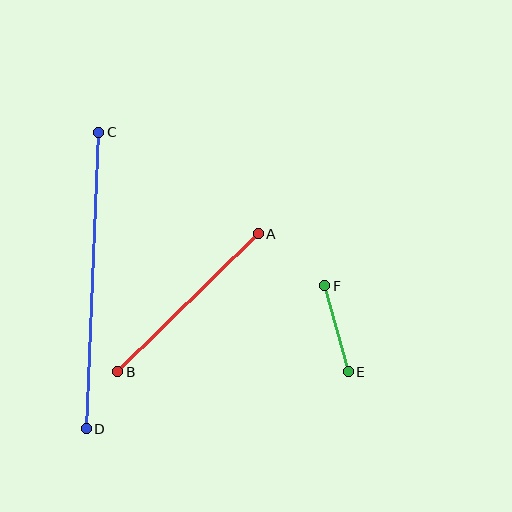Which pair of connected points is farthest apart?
Points C and D are farthest apart.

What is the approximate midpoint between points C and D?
The midpoint is at approximately (93, 280) pixels.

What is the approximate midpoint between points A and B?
The midpoint is at approximately (188, 303) pixels.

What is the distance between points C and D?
The distance is approximately 297 pixels.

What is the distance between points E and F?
The distance is approximately 89 pixels.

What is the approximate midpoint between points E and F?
The midpoint is at approximately (336, 329) pixels.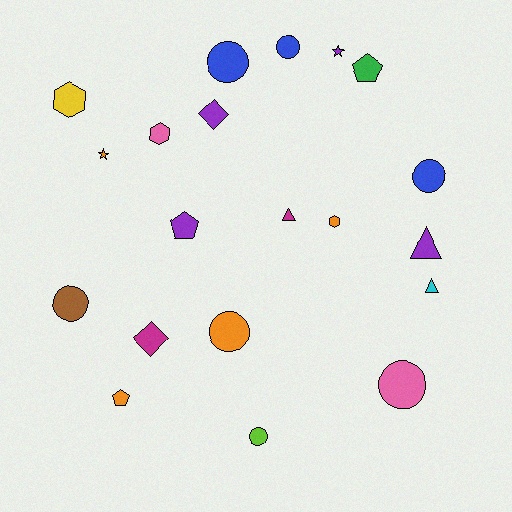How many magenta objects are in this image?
There are 2 magenta objects.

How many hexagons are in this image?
There are 3 hexagons.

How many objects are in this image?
There are 20 objects.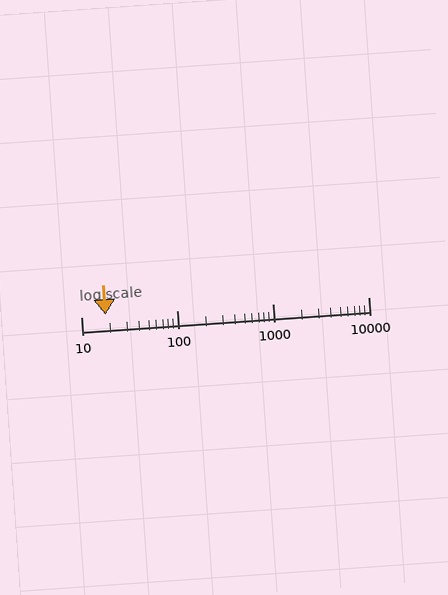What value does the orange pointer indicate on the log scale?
The pointer indicates approximately 18.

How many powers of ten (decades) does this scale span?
The scale spans 3 decades, from 10 to 10000.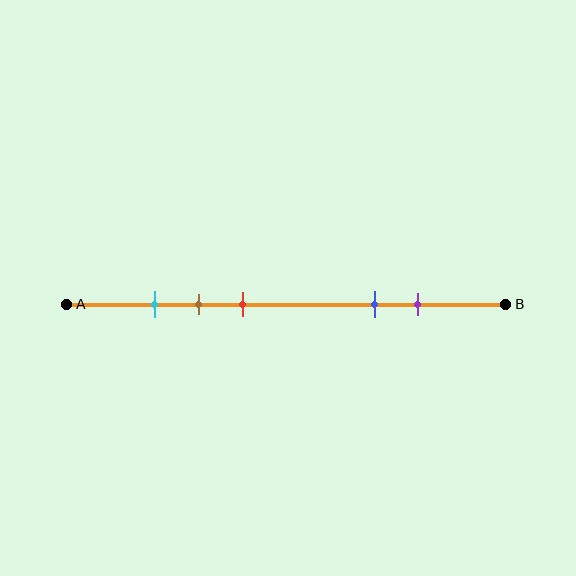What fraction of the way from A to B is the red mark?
The red mark is approximately 40% (0.4) of the way from A to B.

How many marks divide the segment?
There are 5 marks dividing the segment.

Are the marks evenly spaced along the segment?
No, the marks are not evenly spaced.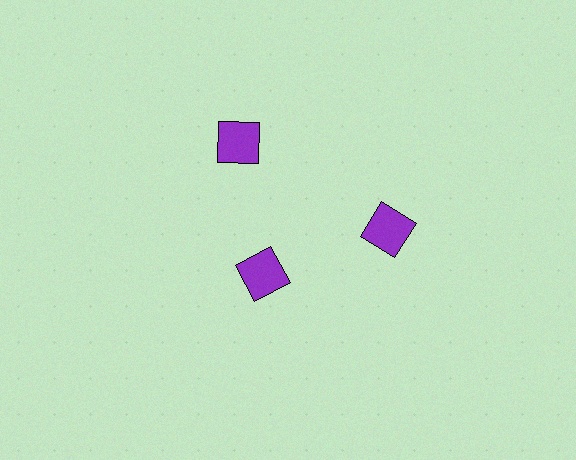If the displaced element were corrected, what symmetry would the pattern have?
It would have 3-fold rotational symmetry — the pattern would map onto itself every 120 degrees.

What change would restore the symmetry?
The symmetry would be restored by moving it outward, back onto the ring so that all 3 squares sit at equal angles and equal distance from the center.